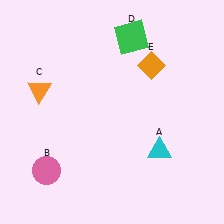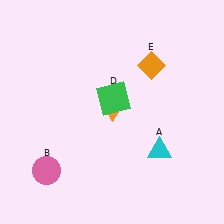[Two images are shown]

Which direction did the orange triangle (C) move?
The orange triangle (C) moved right.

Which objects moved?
The objects that moved are: the orange triangle (C), the green square (D).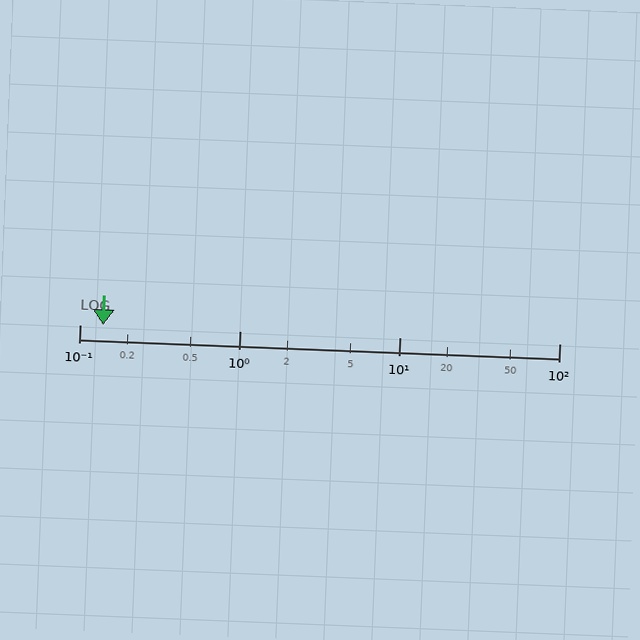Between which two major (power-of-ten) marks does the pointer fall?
The pointer is between 0.1 and 1.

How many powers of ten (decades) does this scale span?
The scale spans 3 decades, from 0.1 to 100.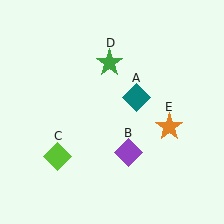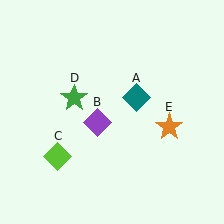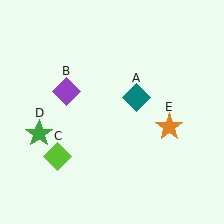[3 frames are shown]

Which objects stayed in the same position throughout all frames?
Teal diamond (object A) and lime diamond (object C) and orange star (object E) remained stationary.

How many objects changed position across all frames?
2 objects changed position: purple diamond (object B), green star (object D).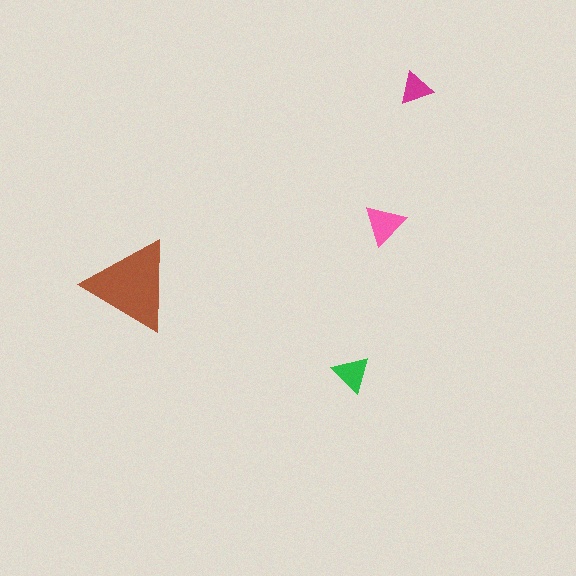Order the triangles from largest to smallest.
the brown one, the pink one, the green one, the magenta one.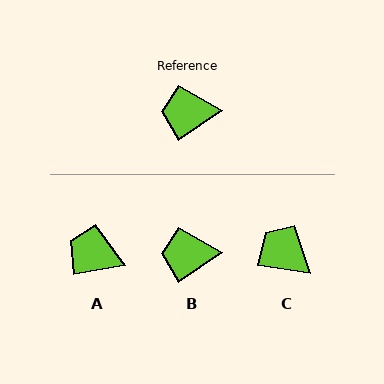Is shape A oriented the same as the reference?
No, it is off by about 24 degrees.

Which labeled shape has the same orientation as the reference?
B.